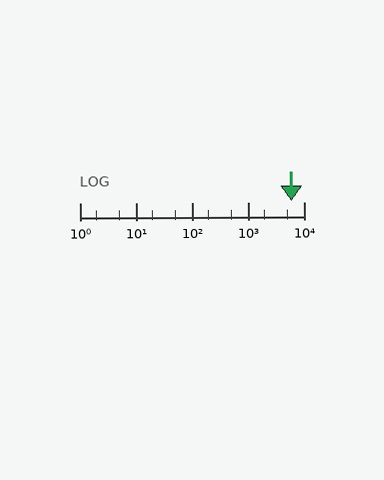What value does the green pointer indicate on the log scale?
The pointer indicates approximately 6000.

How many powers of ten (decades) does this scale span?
The scale spans 4 decades, from 1 to 10000.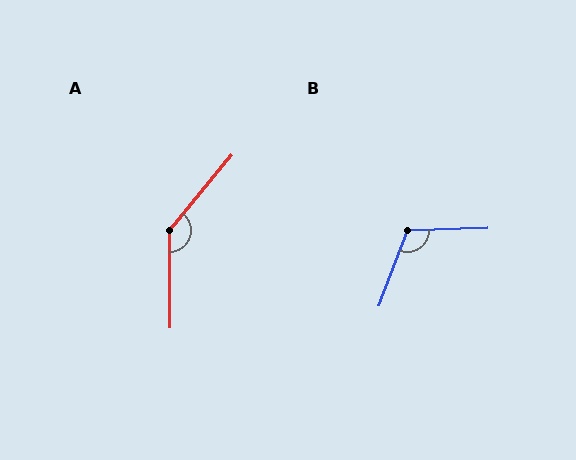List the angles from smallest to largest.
B (112°), A (140°).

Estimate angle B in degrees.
Approximately 112 degrees.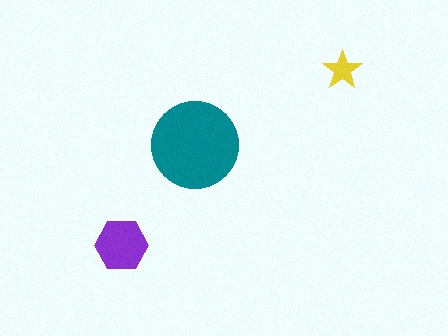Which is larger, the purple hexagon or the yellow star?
The purple hexagon.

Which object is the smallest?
The yellow star.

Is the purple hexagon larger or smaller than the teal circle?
Smaller.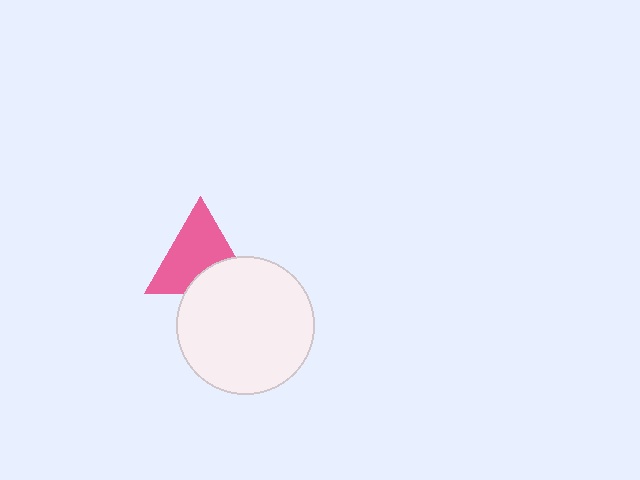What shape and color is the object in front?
The object in front is a white circle.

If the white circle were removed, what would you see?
You would see the complete pink triangle.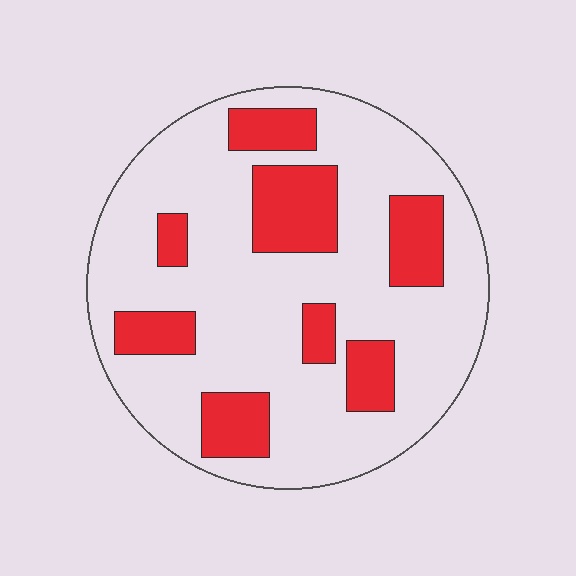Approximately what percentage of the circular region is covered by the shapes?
Approximately 25%.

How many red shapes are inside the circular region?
8.